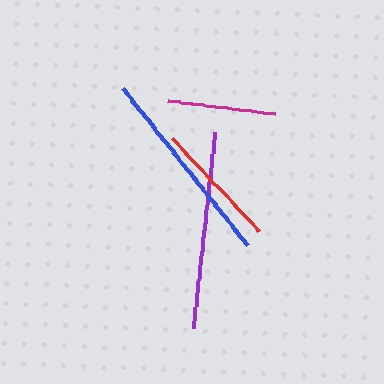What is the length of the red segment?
The red segment is approximately 126 pixels long.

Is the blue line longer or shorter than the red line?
The blue line is longer than the red line.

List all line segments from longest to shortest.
From longest to shortest: blue, purple, red, magenta.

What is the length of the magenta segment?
The magenta segment is approximately 108 pixels long.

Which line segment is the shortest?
The magenta line is the shortest at approximately 108 pixels.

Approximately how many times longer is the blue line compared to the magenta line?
The blue line is approximately 1.9 times the length of the magenta line.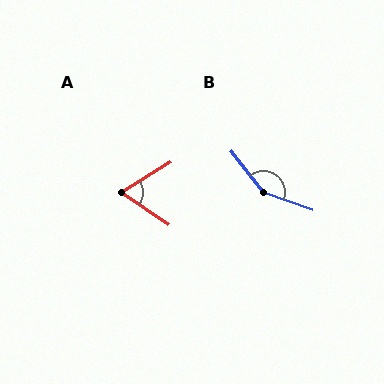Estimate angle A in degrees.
Approximately 66 degrees.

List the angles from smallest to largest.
A (66°), B (148°).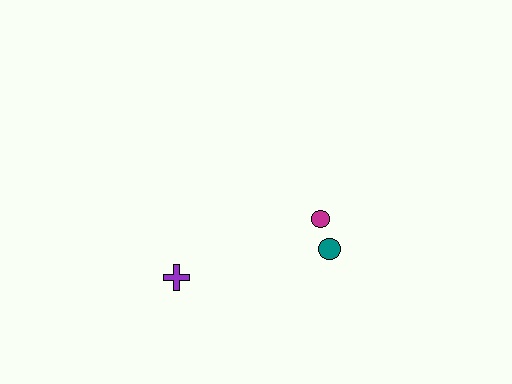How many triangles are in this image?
There are no triangles.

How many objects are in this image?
There are 3 objects.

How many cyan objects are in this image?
There are no cyan objects.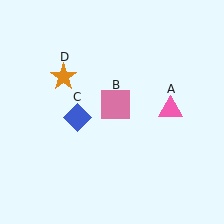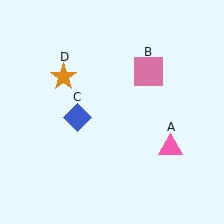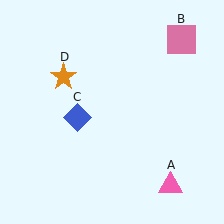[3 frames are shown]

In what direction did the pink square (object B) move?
The pink square (object B) moved up and to the right.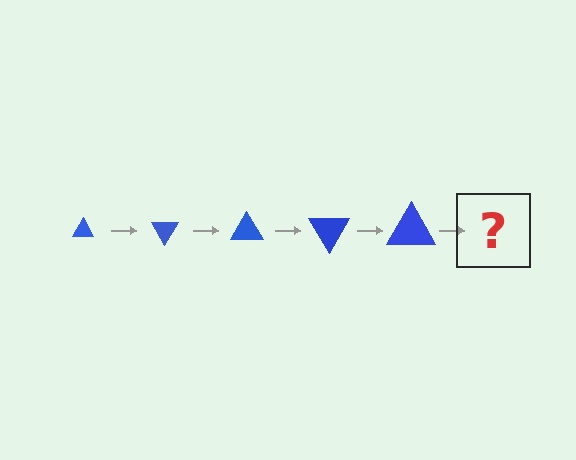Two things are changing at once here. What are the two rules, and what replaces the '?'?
The two rules are that the triangle grows larger each step and it rotates 60 degrees each step. The '?' should be a triangle, larger than the previous one and rotated 300 degrees from the start.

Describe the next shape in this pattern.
It should be a triangle, larger than the previous one and rotated 300 degrees from the start.